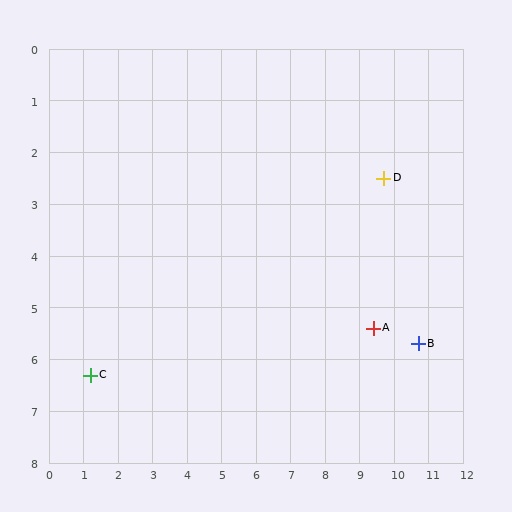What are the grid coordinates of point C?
Point C is at approximately (1.2, 6.3).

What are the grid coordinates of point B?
Point B is at approximately (10.7, 5.7).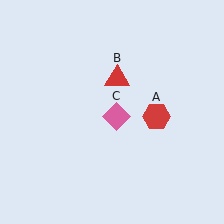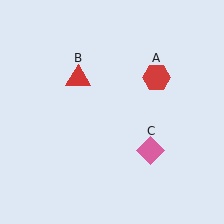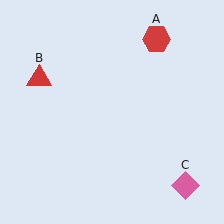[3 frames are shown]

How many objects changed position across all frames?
3 objects changed position: red hexagon (object A), red triangle (object B), pink diamond (object C).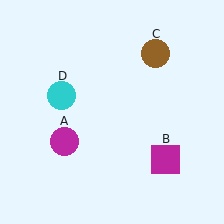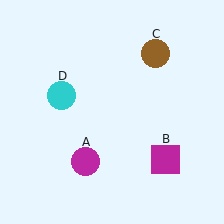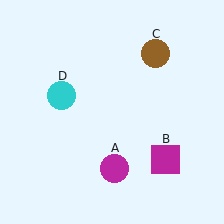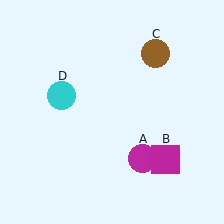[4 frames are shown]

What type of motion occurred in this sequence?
The magenta circle (object A) rotated counterclockwise around the center of the scene.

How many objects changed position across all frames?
1 object changed position: magenta circle (object A).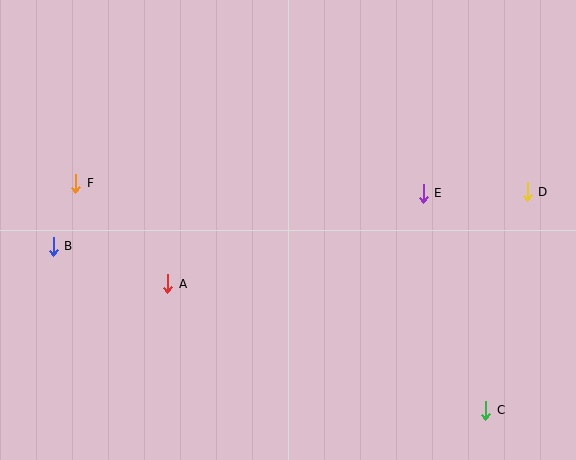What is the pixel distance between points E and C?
The distance between E and C is 226 pixels.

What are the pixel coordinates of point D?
Point D is at (527, 192).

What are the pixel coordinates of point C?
Point C is at (486, 410).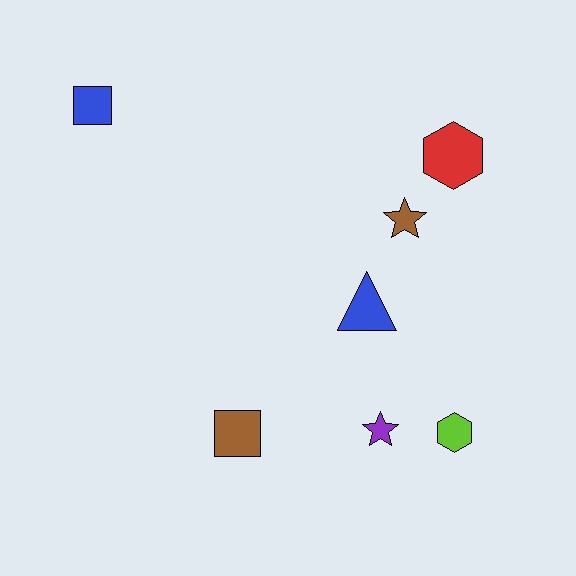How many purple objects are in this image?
There is 1 purple object.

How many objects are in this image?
There are 7 objects.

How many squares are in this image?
There are 2 squares.